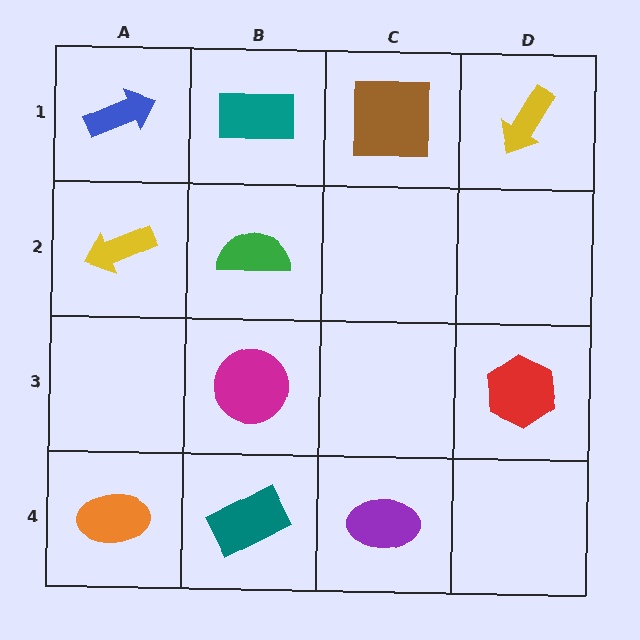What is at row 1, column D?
A yellow arrow.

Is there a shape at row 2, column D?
No, that cell is empty.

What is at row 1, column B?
A teal rectangle.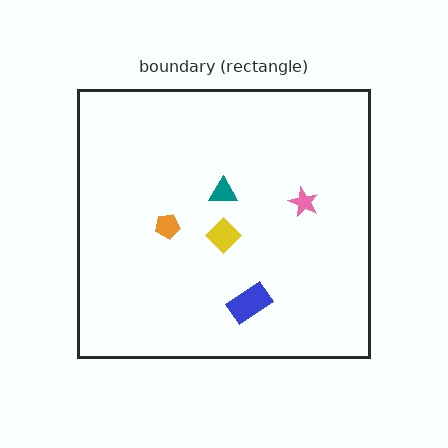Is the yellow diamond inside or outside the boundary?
Inside.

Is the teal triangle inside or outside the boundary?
Inside.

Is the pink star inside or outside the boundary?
Inside.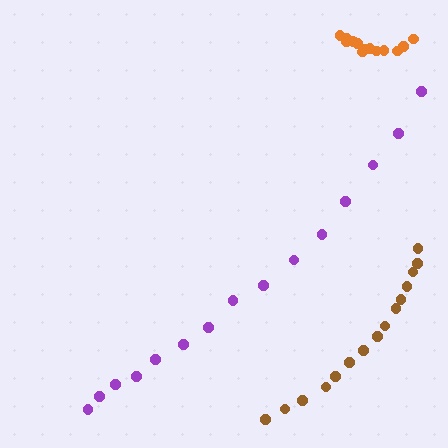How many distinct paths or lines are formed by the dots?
There are 3 distinct paths.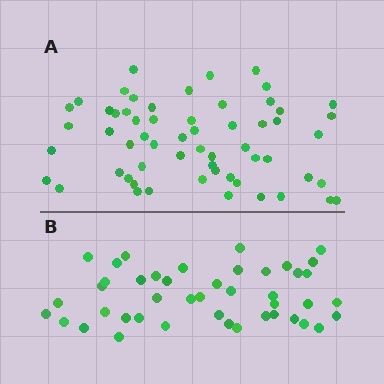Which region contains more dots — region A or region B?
Region A (the top region) has more dots.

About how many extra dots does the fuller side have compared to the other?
Region A has approximately 15 more dots than region B.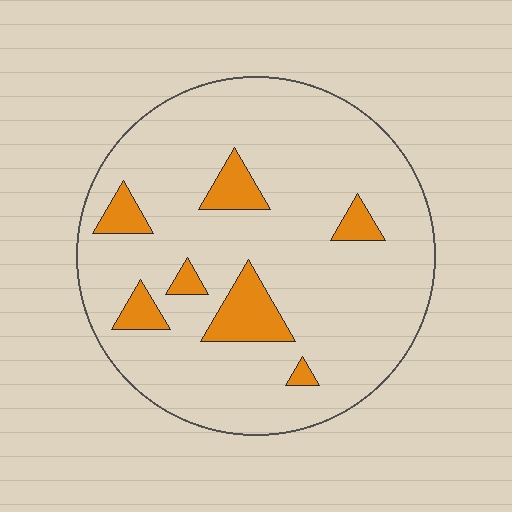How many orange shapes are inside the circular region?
7.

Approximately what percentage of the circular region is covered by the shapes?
Approximately 10%.